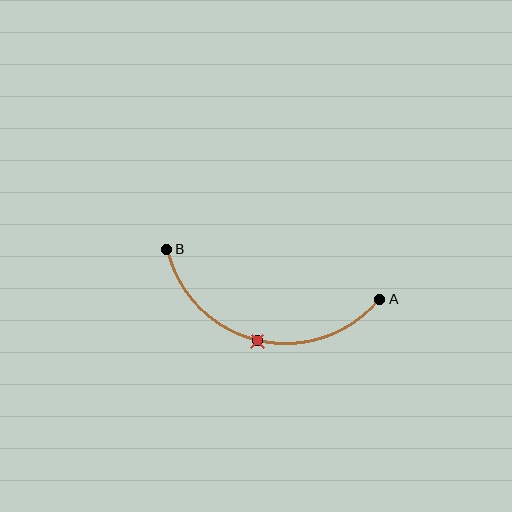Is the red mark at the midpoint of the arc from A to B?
Yes. The red mark lies on the arc at equal arc-length from both A and B — it is the arc midpoint.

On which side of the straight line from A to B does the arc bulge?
The arc bulges below the straight line connecting A and B.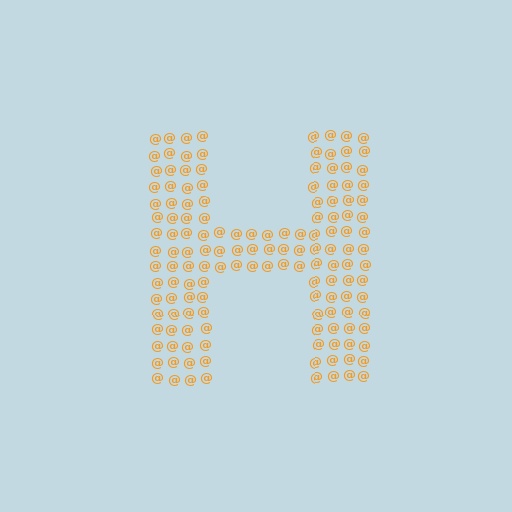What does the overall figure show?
The overall figure shows the letter H.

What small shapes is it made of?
It is made of small at signs.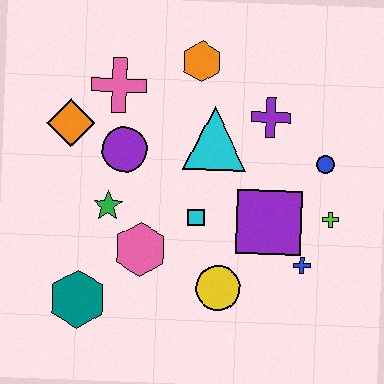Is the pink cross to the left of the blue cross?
Yes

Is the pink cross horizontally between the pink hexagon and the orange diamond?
Yes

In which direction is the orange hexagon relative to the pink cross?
The orange hexagon is to the right of the pink cross.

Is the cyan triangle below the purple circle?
No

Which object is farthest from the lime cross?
The orange diamond is farthest from the lime cross.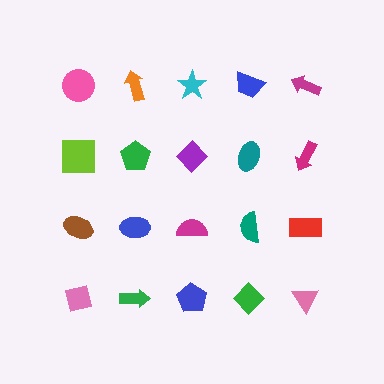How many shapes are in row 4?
5 shapes.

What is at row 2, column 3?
A purple diamond.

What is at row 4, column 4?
A green diamond.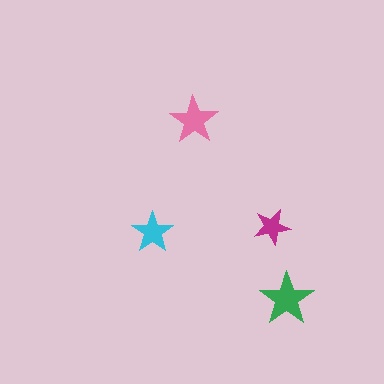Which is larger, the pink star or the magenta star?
The pink one.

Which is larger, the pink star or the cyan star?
The pink one.